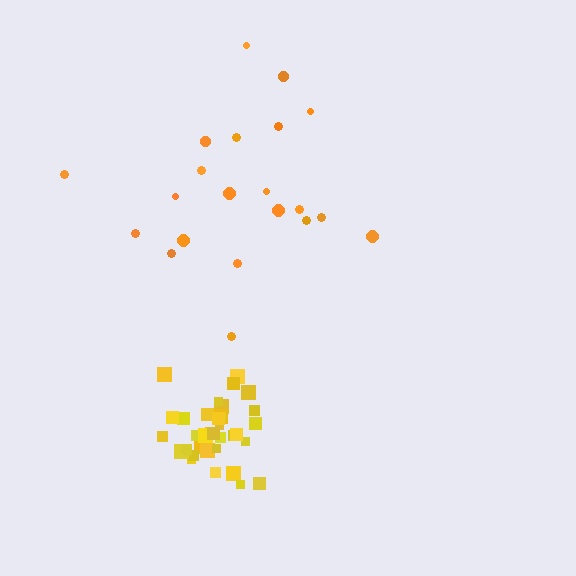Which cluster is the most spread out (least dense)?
Orange.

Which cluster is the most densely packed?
Yellow.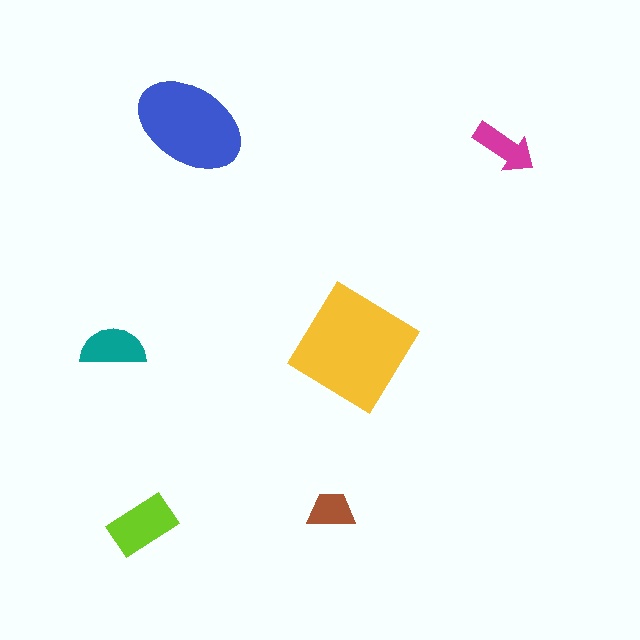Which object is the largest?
The yellow diamond.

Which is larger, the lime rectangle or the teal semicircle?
The lime rectangle.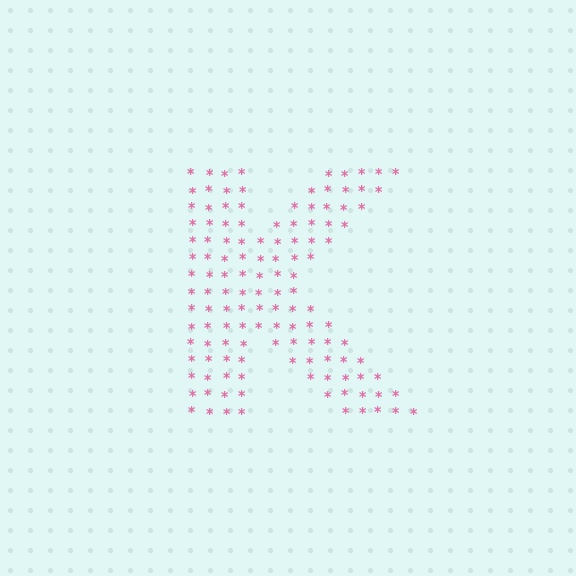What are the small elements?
The small elements are asterisks.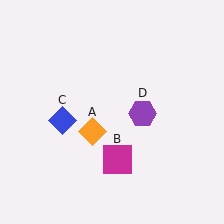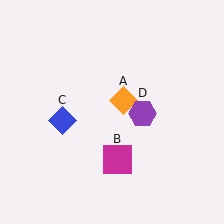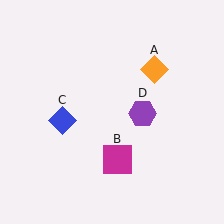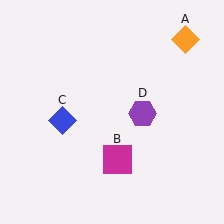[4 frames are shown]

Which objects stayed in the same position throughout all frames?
Magenta square (object B) and blue diamond (object C) and purple hexagon (object D) remained stationary.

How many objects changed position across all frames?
1 object changed position: orange diamond (object A).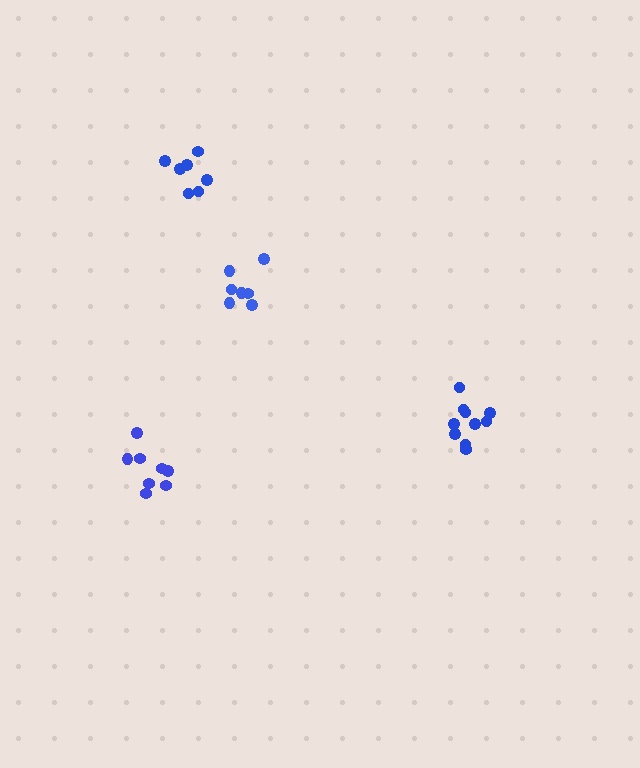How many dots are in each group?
Group 1: 8 dots, Group 2: 7 dots, Group 3: 10 dots, Group 4: 7 dots (32 total).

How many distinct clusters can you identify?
There are 4 distinct clusters.